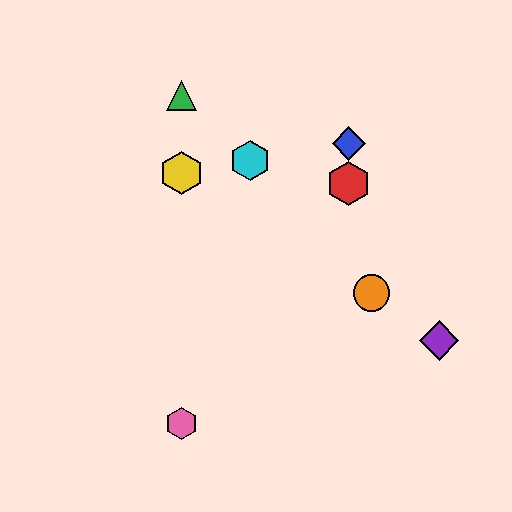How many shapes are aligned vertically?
3 shapes (the green triangle, the yellow hexagon, the pink hexagon) are aligned vertically.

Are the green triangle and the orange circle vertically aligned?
No, the green triangle is at x≈181 and the orange circle is at x≈372.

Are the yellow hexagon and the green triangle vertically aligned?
Yes, both are at x≈181.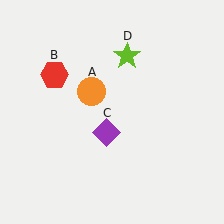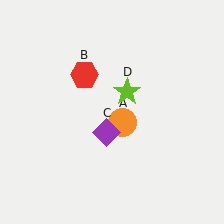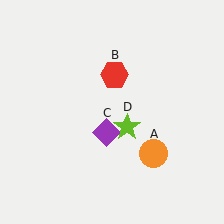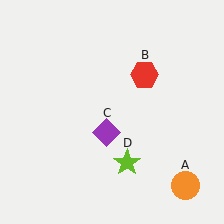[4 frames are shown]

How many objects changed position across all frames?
3 objects changed position: orange circle (object A), red hexagon (object B), lime star (object D).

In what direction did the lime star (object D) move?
The lime star (object D) moved down.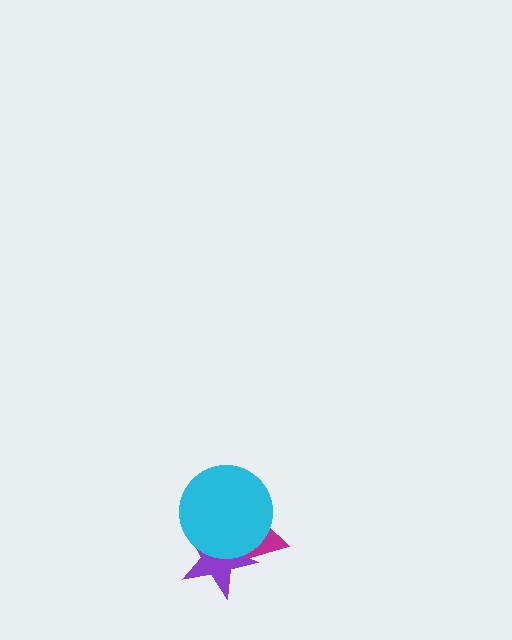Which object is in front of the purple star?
The cyan circle is in front of the purple star.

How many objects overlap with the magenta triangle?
2 objects overlap with the magenta triangle.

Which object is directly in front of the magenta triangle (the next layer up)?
The purple star is directly in front of the magenta triangle.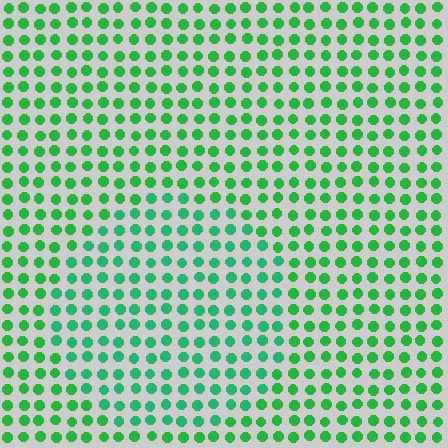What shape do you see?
I see a circle.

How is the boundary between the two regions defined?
The boundary is defined purely by a slight shift in hue (about 22 degrees). Spacing, size, and orientation are identical on both sides.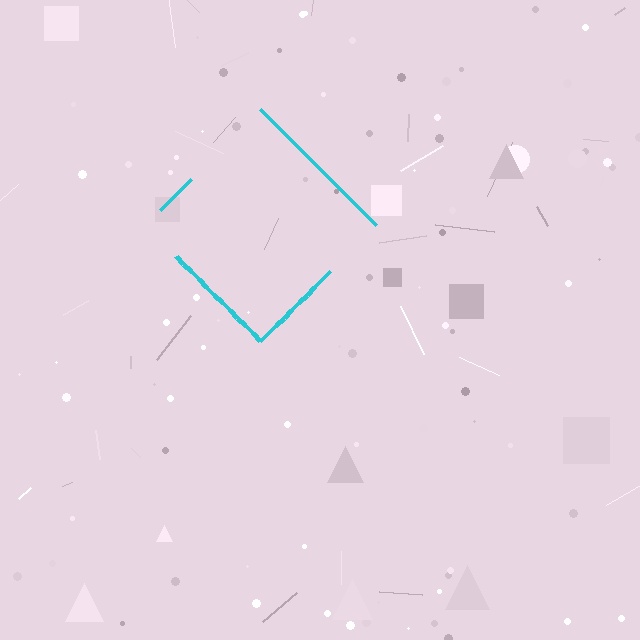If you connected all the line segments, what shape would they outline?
They would outline a diamond.